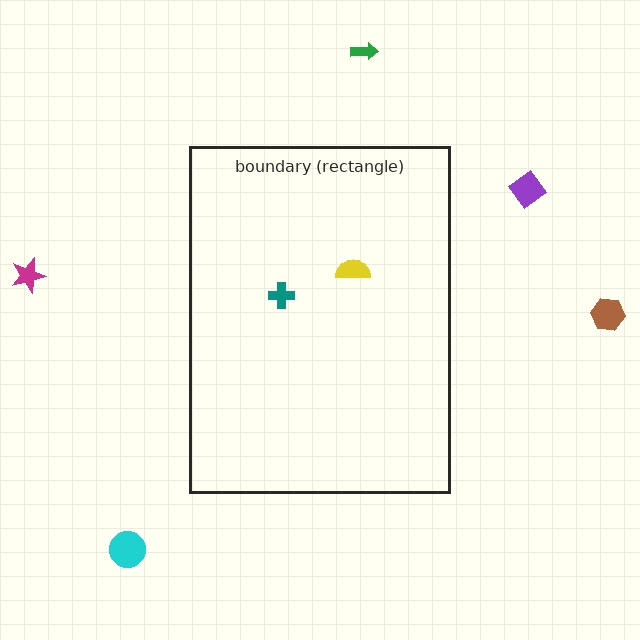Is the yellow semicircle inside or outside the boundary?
Inside.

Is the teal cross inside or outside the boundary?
Inside.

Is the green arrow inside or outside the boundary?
Outside.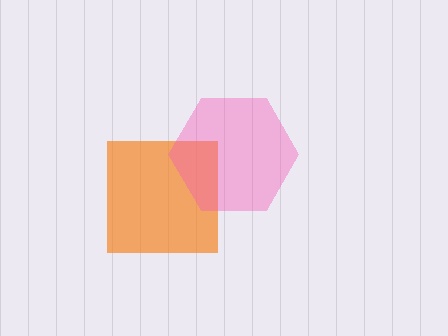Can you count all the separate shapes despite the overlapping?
Yes, there are 2 separate shapes.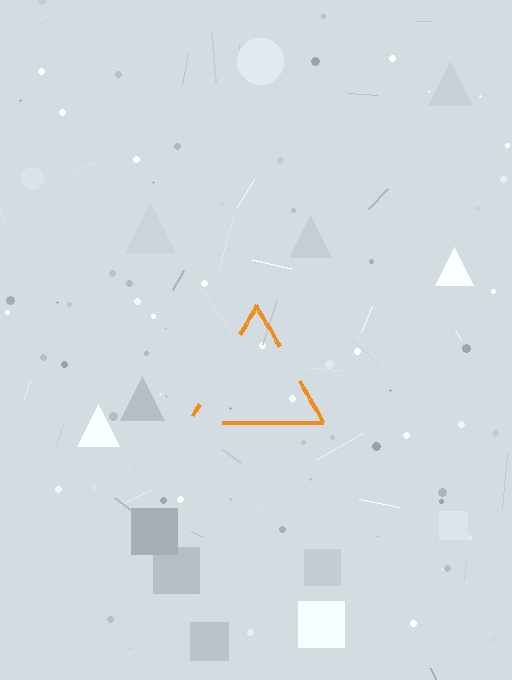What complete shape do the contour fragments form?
The contour fragments form a triangle.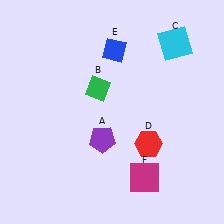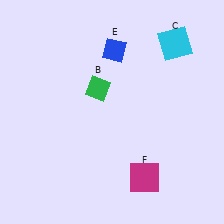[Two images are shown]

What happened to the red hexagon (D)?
The red hexagon (D) was removed in Image 2. It was in the bottom-right area of Image 1.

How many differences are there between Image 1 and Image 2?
There are 2 differences between the two images.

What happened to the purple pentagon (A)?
The purple pentagon (A) was removed in Image 2. It was in the bottom-left area of Image 1.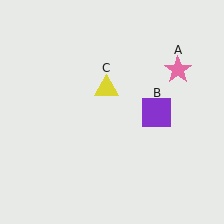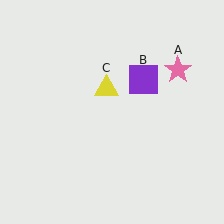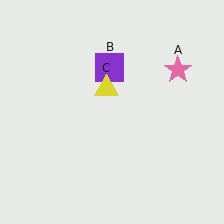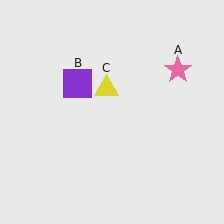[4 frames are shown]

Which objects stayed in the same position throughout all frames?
Pink star (object A) and yellow triangle (object C) remained stationary.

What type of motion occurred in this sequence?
The purple square (object B) rotated counterclockwise around the center of the scene.